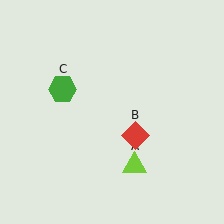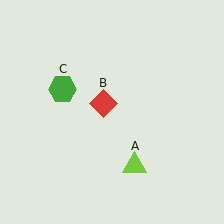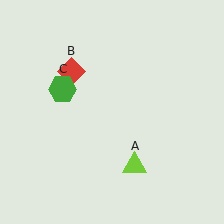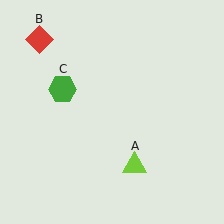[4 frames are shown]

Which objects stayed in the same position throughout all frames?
Lime triangle (object A) and green hexagon (object C) remained stationary.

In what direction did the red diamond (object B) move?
The red diamond (object B) moved up and to the left.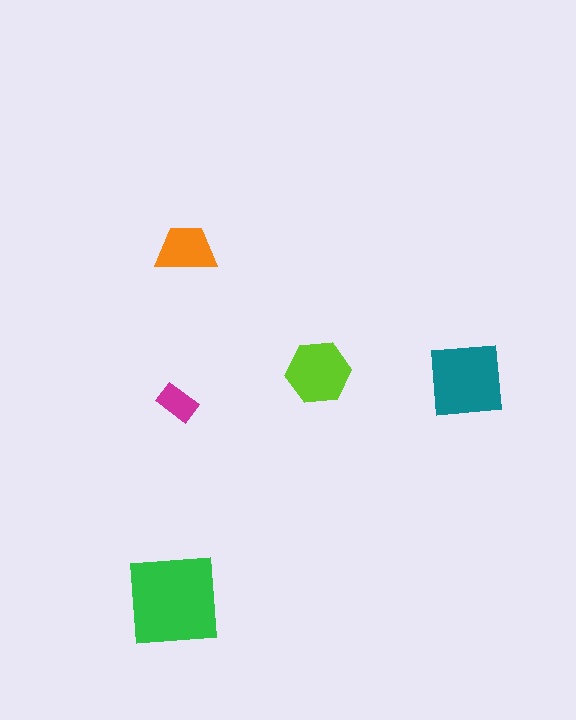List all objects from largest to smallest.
The green square, the teal square, the lime hexagon, the orange trapezoid, the magenta rectangle.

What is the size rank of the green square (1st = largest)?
1st.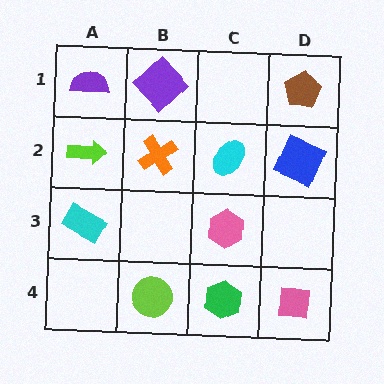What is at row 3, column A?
A cyan rectangle.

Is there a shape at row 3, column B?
No, that cell is empty.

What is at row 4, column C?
A green hexagon.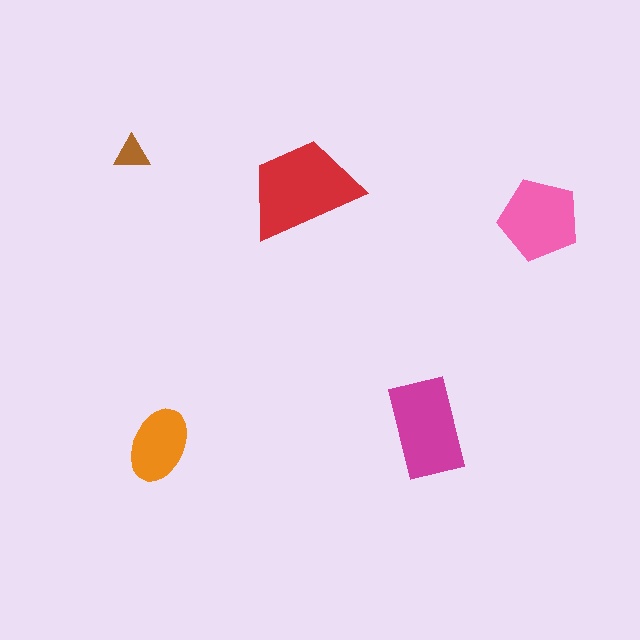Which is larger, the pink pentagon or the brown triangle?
The pink pentagon.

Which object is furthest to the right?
The pink pentagon is rightmost.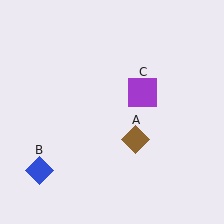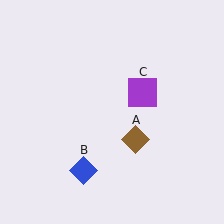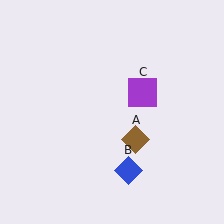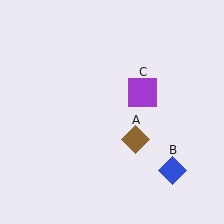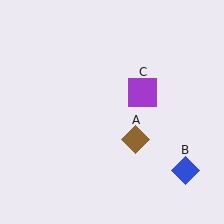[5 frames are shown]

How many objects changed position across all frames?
1 object changed position: blue diamond (object B).